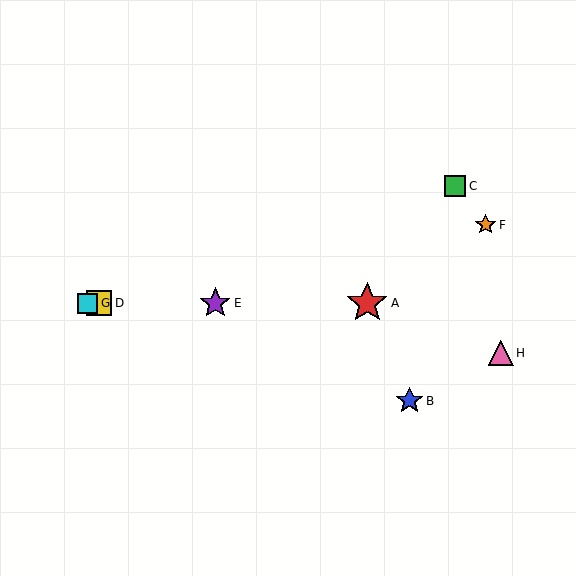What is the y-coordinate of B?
Object B is at y≈401.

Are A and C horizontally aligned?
No, A is at y≈303 and C is at y≈186.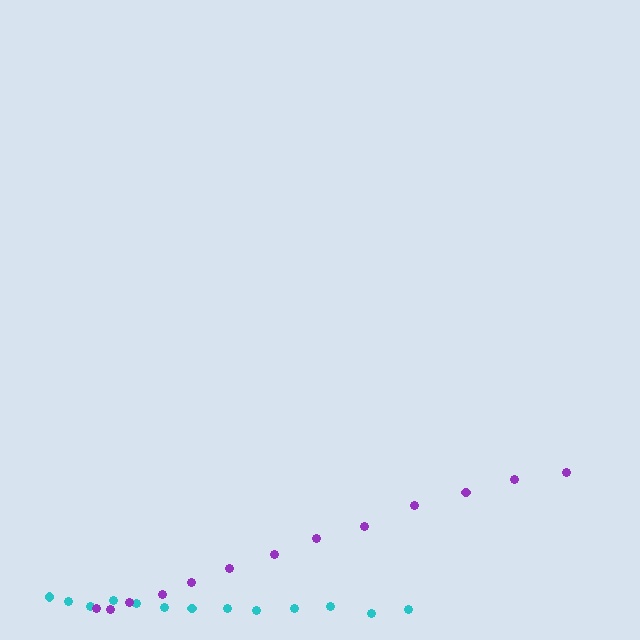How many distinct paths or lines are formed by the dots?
There are 2 distinct paths.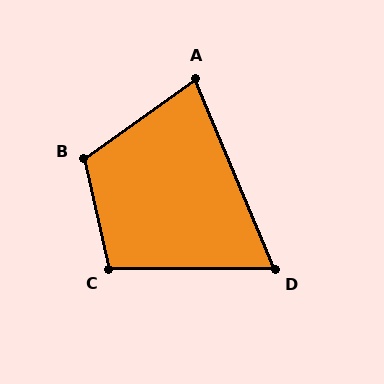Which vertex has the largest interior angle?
B, at approximately 113 degrees.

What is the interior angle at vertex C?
Approximately 103 degrees (obtuse).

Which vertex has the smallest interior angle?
D, at approximately 67 degrees.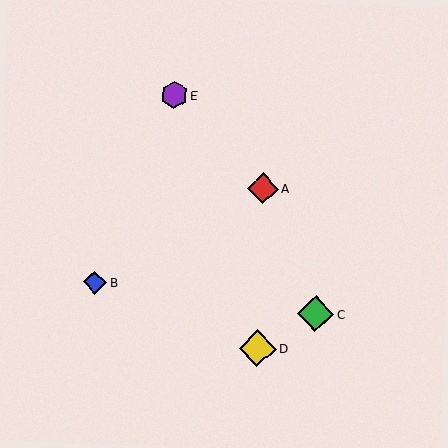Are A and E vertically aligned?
No, A is at x≈263 and E is at x≈174.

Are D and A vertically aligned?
Yes, both are at x≈258.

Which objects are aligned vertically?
Objects A, D are aligned vertically.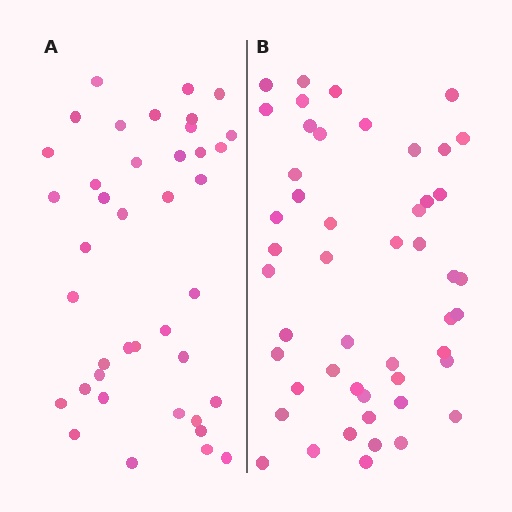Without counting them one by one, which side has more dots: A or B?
Region B (the right region) has more dots.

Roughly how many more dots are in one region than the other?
Region B has roughly 8 or so more dots than region A.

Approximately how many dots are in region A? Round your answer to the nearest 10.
About 40 dots.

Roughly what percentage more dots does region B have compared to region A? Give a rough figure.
About 20% more.